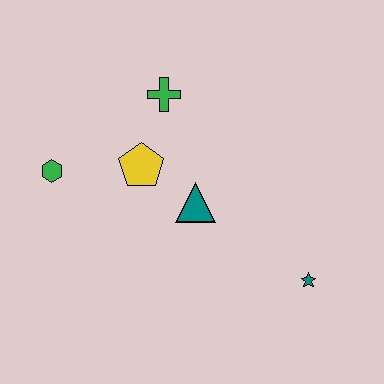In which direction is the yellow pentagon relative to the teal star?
The yellow pentagon is to the left of the teal star.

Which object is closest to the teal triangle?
The yellow pentagon is closest to the teal triangle.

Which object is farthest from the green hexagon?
The teal star is farthest from the green hexagon.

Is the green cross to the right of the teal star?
No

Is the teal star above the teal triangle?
No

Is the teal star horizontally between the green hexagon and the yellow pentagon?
No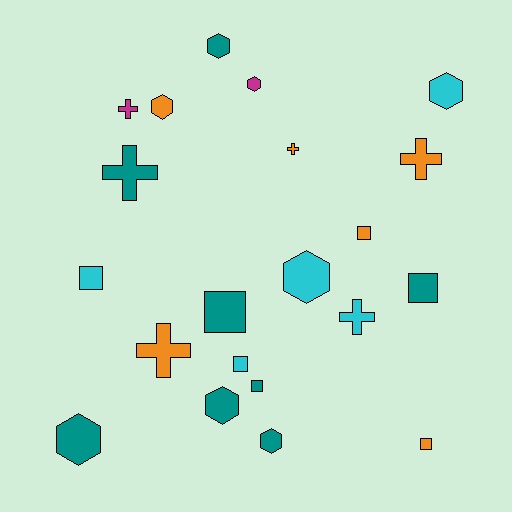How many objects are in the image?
There are 21 objects.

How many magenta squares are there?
There are no magenta squares.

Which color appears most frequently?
Teal, with 8 objects.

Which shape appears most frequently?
Hexagon, with 8 objects.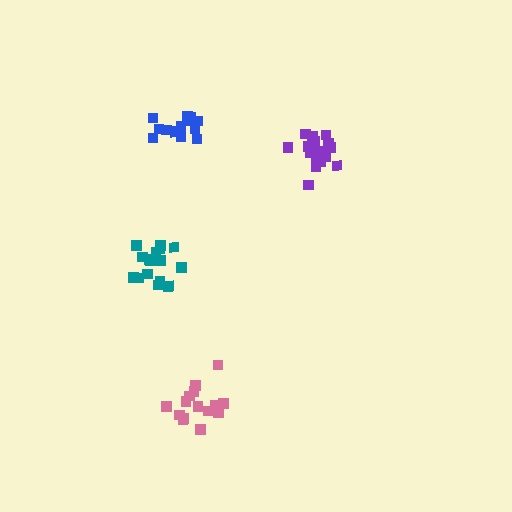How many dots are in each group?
Group 1: 15 dots, Group 2: 17 dots, Group 3: 19 dots, Group 4: 13 dots (64 total).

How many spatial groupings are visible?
There are 4 spatial groupings.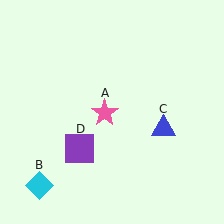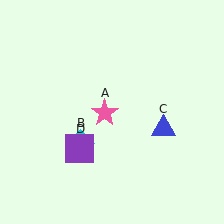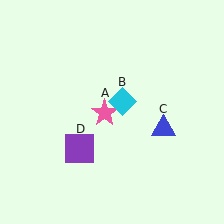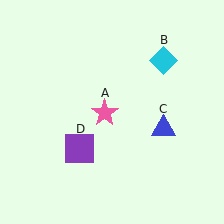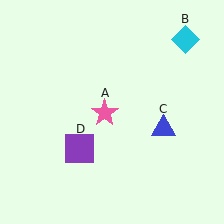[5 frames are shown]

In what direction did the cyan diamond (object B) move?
The cyan diamond (object B) moved up and to the right.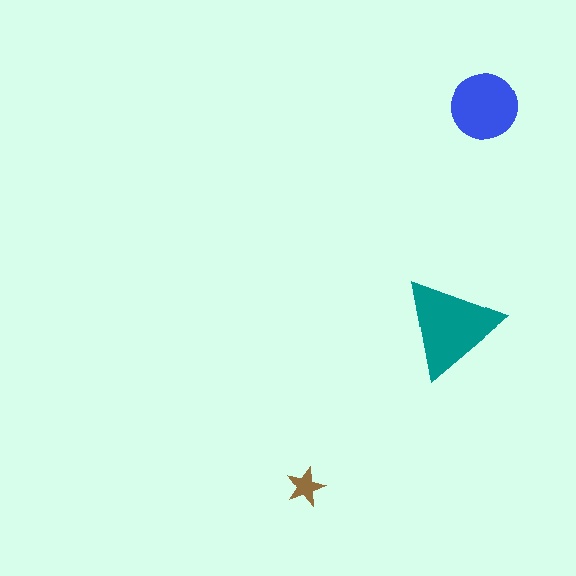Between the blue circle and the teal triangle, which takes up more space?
The teal triangle.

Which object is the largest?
The teal triangle.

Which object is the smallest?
The brown star.